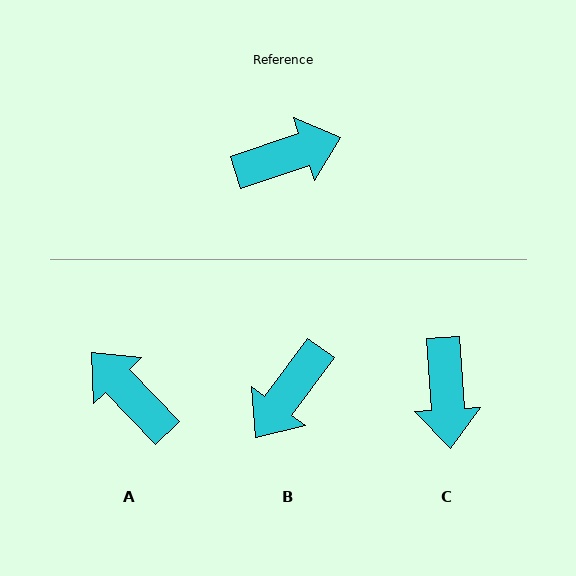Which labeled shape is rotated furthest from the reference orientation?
B, about 145 degrees away.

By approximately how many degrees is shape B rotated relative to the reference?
Approximately 145 degrees clockwise.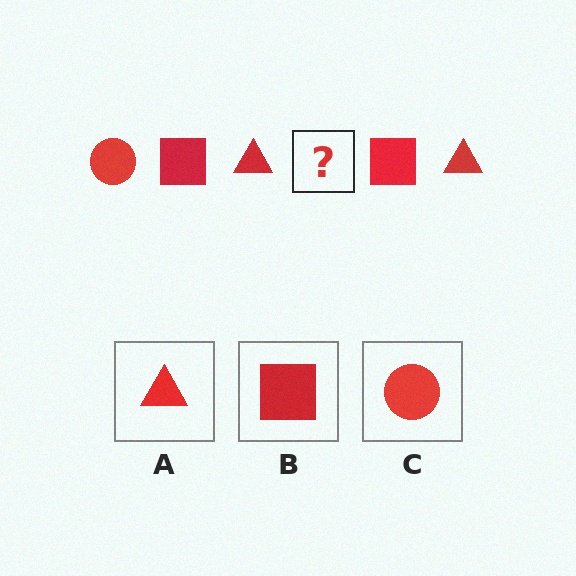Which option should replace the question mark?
Option C.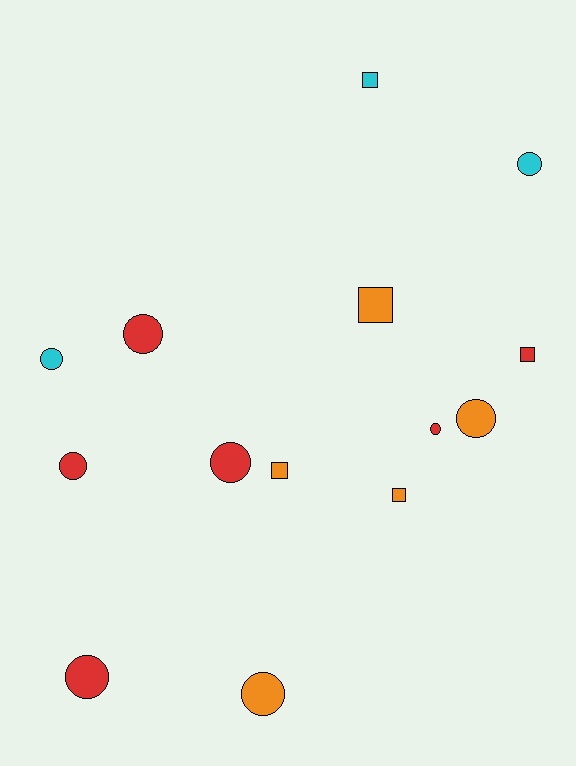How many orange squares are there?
There are 3 orange squares.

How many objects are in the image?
There are 14 objects.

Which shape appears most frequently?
Circle, with 9 objects.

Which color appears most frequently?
Red, with 6 objects.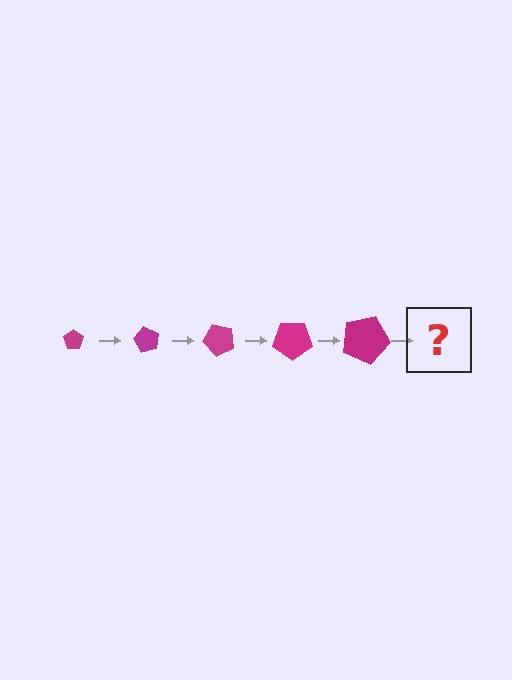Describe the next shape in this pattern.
It should be a pentagon, larger than the previous one and rotated 300 degrees from the start.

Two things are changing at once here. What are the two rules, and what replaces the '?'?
The two rules are that the pentagon grows larger each step and it rotates 60 degrees each step. The '?' should be a pentagon, larger than the previous one and rotated 300 degrees from the start.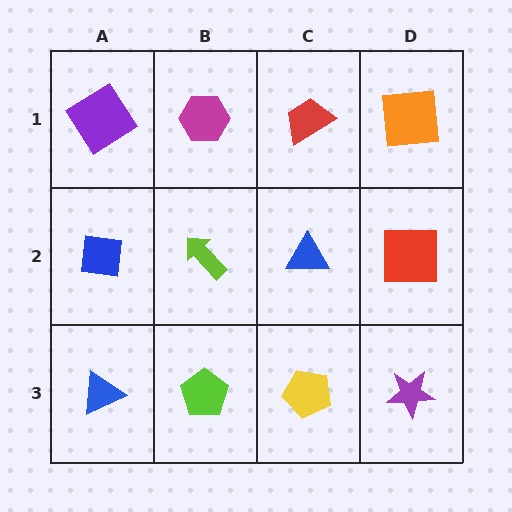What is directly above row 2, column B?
A magenta hexagon.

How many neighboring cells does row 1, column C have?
3.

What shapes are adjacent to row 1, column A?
A blue square (row 2, column A), a magenta hexagon (row 1, column B).